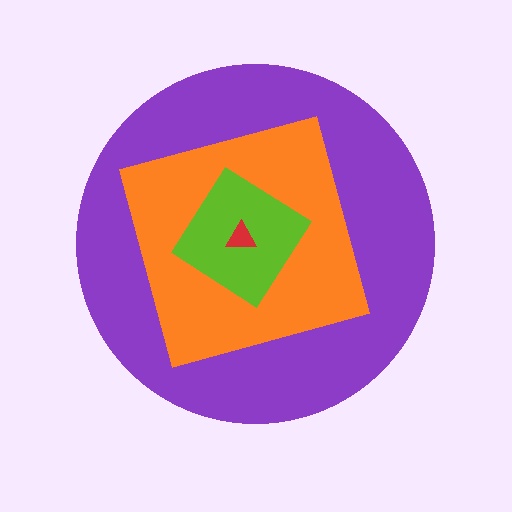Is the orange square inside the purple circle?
Yes.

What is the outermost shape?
The purple circle.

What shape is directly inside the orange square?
The lime diamond.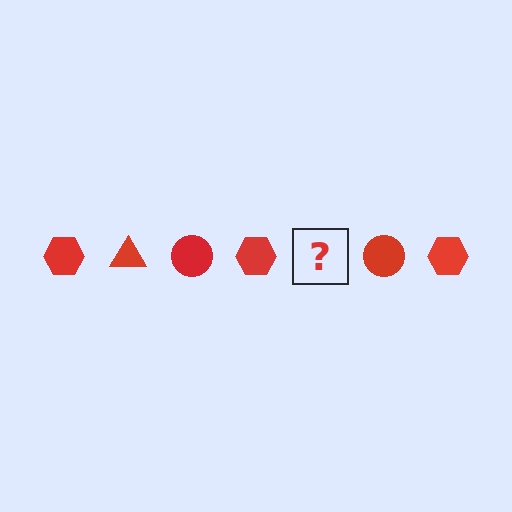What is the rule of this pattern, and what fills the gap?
The rule is that the pattern cycles through hexagon, triangle, circle shapes in red. The gap should be filled with a red triangle.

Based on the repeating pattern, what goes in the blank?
The blank should be a red triangle.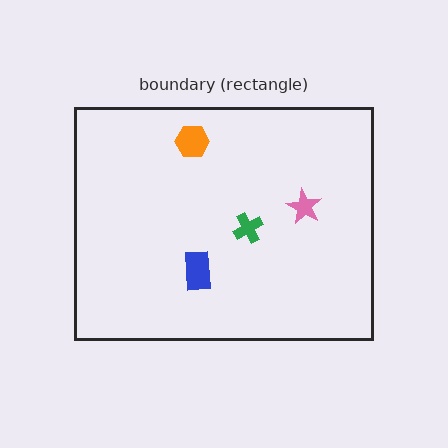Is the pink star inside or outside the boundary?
Inside.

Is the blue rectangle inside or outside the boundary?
Inside.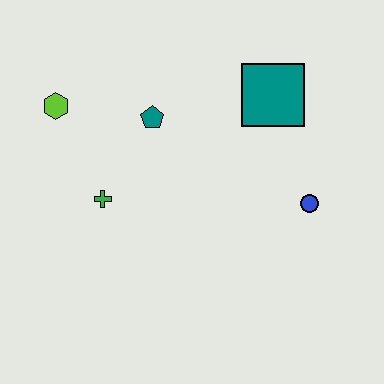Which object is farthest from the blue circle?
The lime hexagon is farthest from the blue circle.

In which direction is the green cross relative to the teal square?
The green cross is to the left of the teal square.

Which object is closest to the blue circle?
The teal square is closest to the blue circle.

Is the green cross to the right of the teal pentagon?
No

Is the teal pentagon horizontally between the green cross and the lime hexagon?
No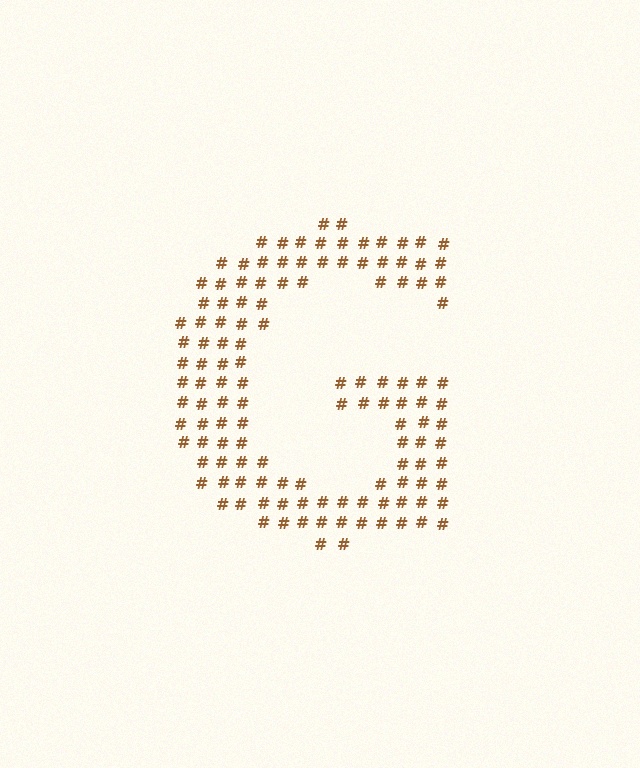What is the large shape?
The large shape is the letter G.